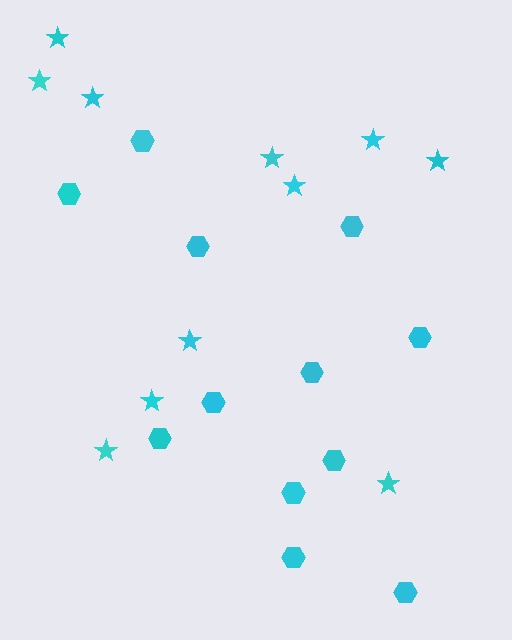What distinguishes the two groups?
There are 2 groups: one group of hexagons (12) and one group of stars (11).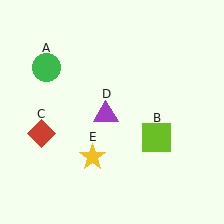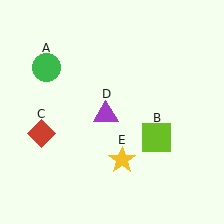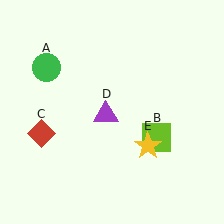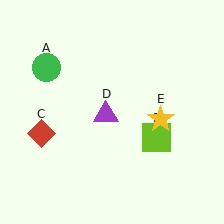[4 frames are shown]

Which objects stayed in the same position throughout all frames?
Green circle (object A) and lime square (object B) and red diamond (object C) and purple triangle (object D) remained stationary.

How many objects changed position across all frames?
1 object changed position: yellow star (object E).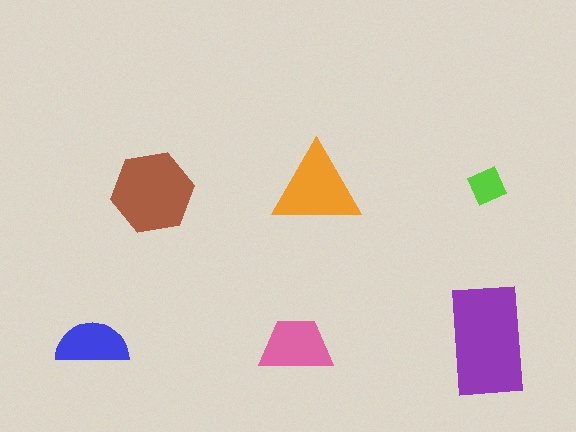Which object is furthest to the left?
The blue semicircle is leftmost.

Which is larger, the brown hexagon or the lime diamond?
The brown hexagon.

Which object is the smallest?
The lime diamond.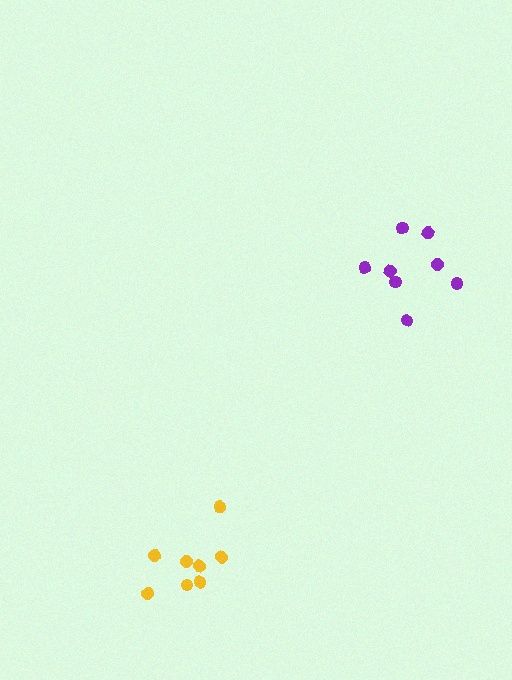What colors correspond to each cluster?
The clusters are colored: purple, yellow.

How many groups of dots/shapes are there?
There are 2 groups.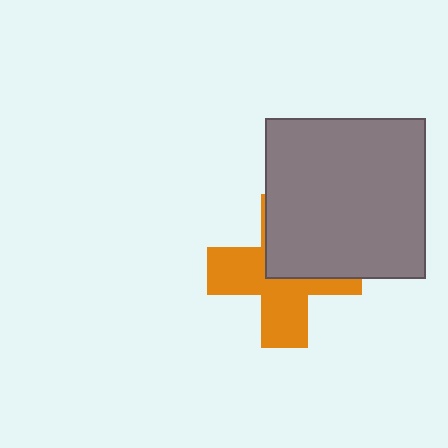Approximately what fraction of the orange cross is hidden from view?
Roughly 44% of the orange cross is hidden behind the gray rectangle.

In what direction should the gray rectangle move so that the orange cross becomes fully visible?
The gray rectangle should move toward the upper-right. That is the shortest direction to clear the overlap and leave the orange cross fully visible.